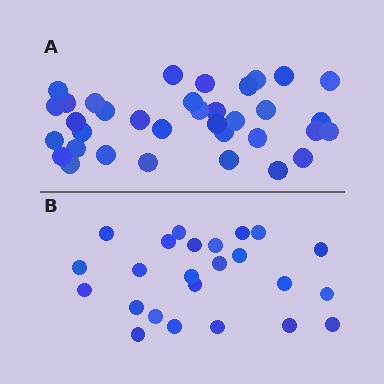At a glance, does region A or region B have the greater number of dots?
Region A (the top region) has more dots.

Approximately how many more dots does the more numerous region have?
Region A has roughly 12 or so more dots than region B.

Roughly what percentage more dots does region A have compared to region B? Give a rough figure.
About 45% more.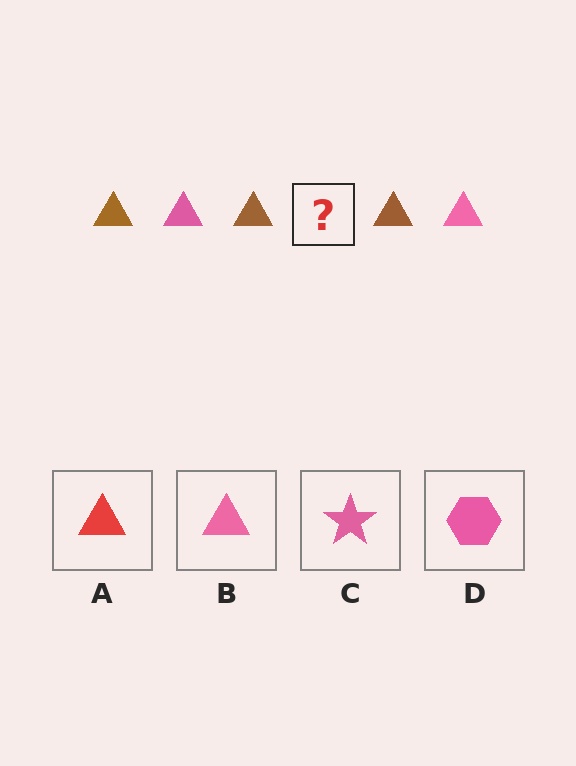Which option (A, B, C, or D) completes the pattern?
B.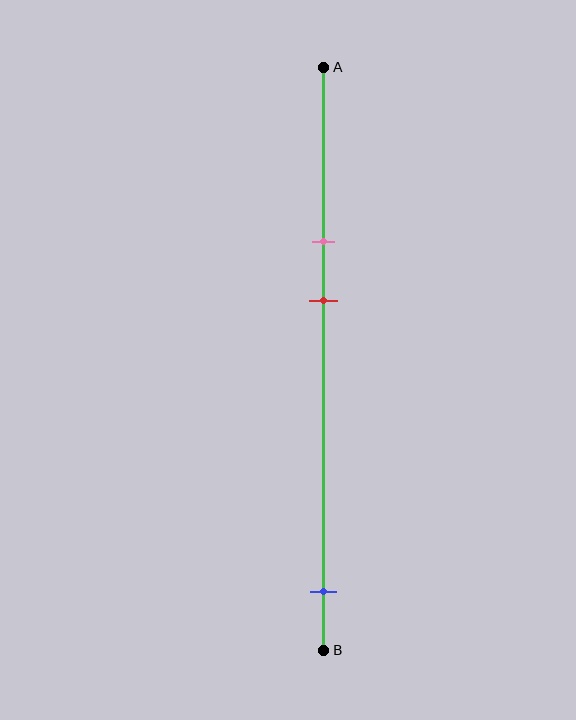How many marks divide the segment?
There are 3 marks dividing the segment.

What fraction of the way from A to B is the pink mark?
The pink mark is approximately 30% (0.3) of the way from A to B.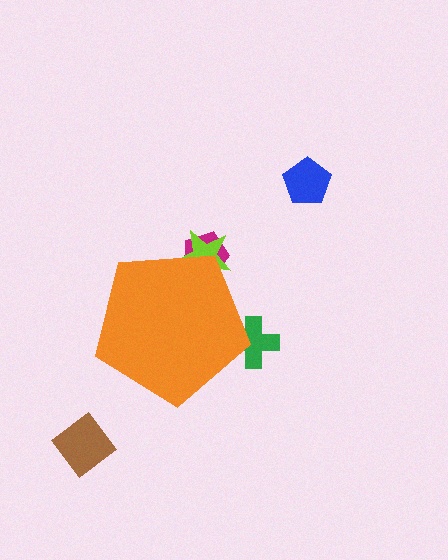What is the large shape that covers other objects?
An orange pentagon.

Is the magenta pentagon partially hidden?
Yes, the magenta pentagon is partially hidden behind the orange pentagon.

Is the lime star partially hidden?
Yes, the lime star is partially hidden behind the orange pentagon.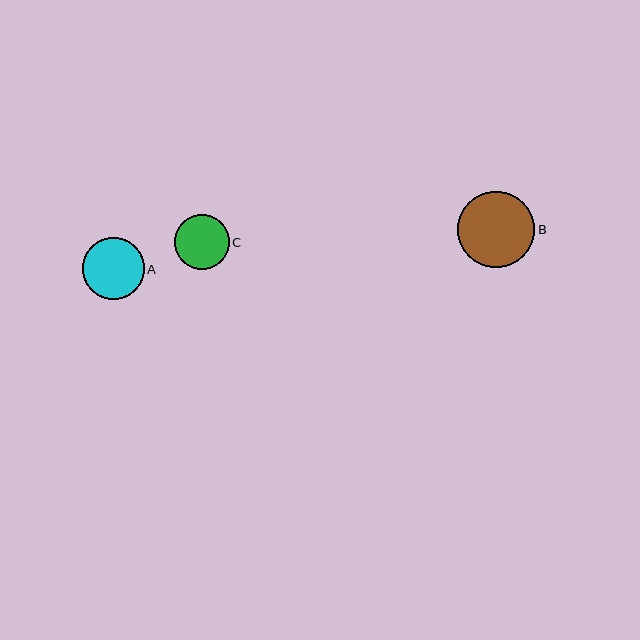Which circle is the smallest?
Circle C is the smallest with a size of approximately 55 pixels.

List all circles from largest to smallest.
From largest to smallest: B, A, C.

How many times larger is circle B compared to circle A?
Circle B is approximately 1.2 times the size of circle A.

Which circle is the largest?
Circle B is the largest with a size of approximately 77 pixels.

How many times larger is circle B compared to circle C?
Circle B is approximately 1.4 times the size of circle C.